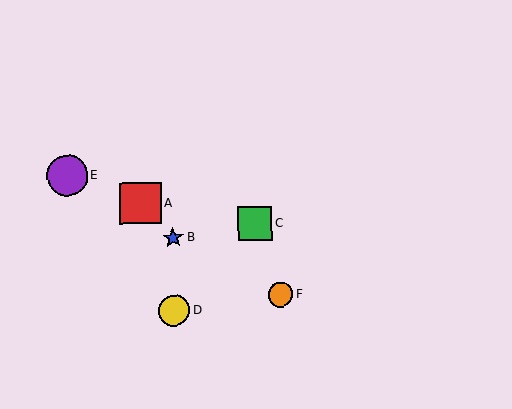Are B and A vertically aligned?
No, B is at x≈173 and A is at x≈140.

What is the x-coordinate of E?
Object E is at x≈68.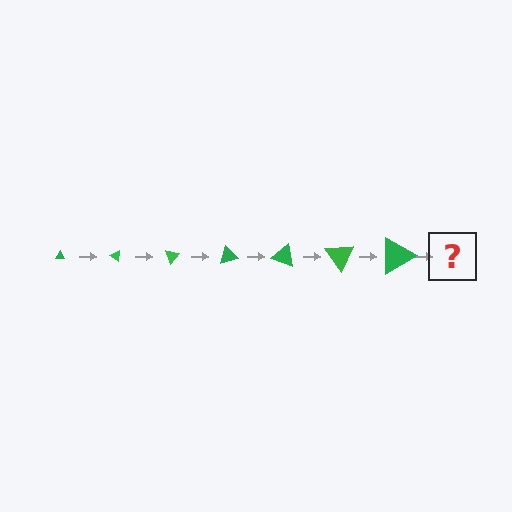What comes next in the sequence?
The next element should be a triangle, larger than the previous one and rotated 245 degrees from the start.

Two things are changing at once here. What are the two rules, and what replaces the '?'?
The two rules are that the triangle grows larger each step and it rotates 35 degrees each step. The '?' should be a triangle, larger than the previous one and rotated 245 degrees from the start.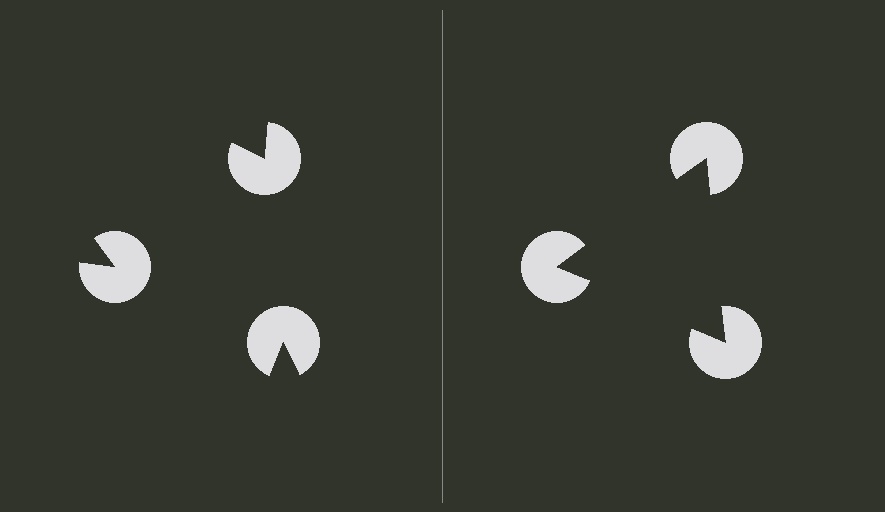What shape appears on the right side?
An illusory triangle.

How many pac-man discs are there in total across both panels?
6 — 3 on each side.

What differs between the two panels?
The pac-man discs are positioned identically on both sides; only the wedge orientations differ. On the right they align to a triangle; on the left they are misaligned.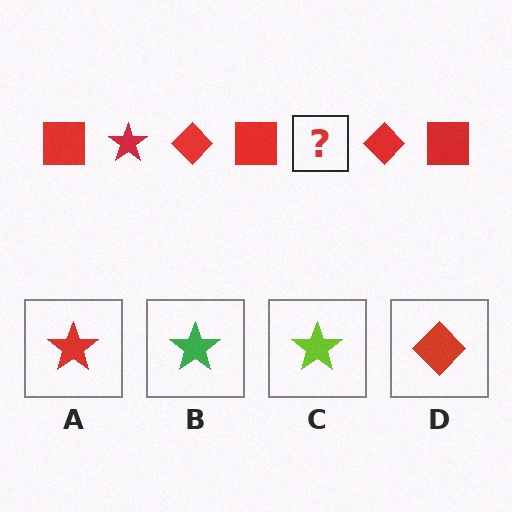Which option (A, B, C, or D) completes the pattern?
A.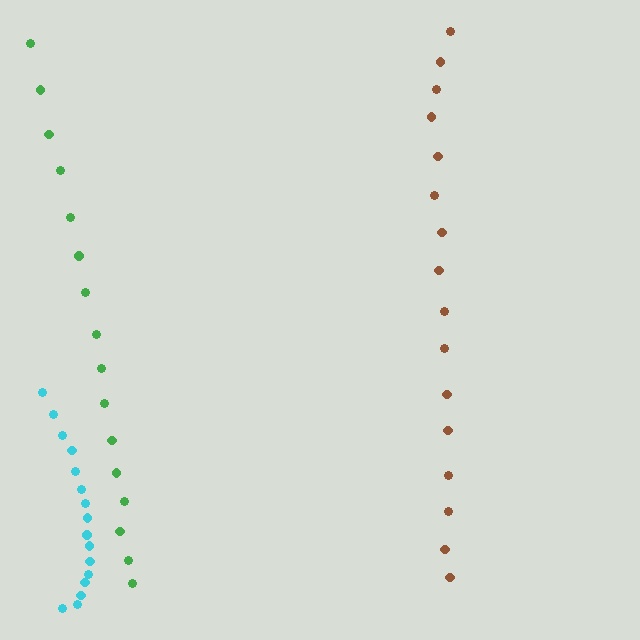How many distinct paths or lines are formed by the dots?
There are 3 distinct paths.